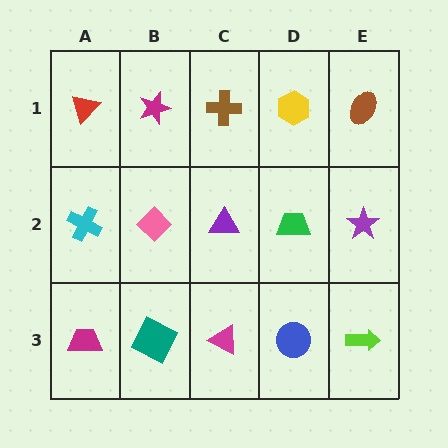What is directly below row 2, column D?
A blue circle.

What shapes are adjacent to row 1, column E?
A purple star (row 2, column E), a yellow hexagon (row 1, column D).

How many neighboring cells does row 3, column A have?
2.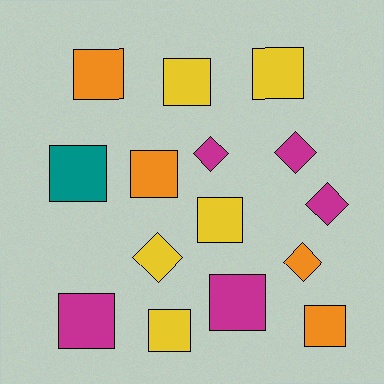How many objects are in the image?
There are 15 objects.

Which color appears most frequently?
Magenta, with 5 objects.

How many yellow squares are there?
There are 4 yellow squares.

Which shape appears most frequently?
Square, with 10 objects.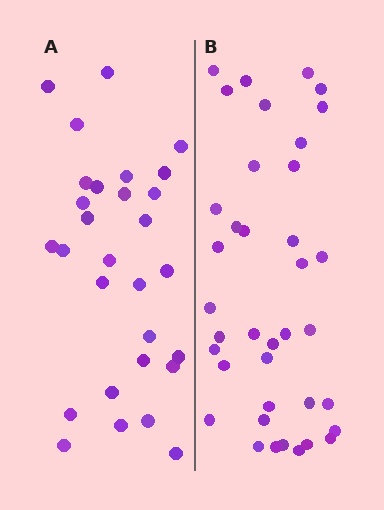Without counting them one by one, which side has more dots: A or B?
Region B (the right region) has more dots.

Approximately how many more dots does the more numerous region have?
Region B has roughly 8 or so more dots than region A.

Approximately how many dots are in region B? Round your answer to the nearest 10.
About 40 dots. (The exact count is 38, which rounds to 40.)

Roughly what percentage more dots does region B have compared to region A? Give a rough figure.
About 30% more.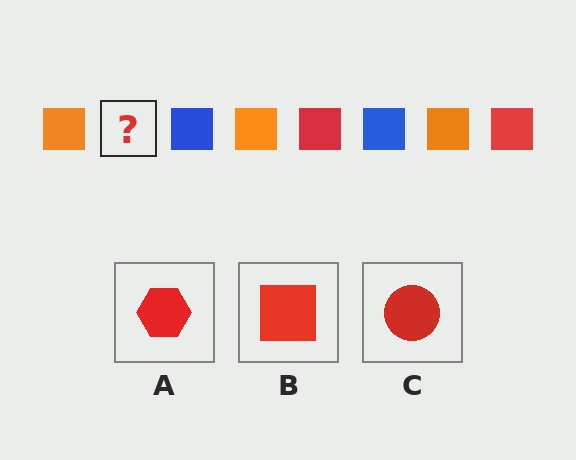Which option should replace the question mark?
Option B.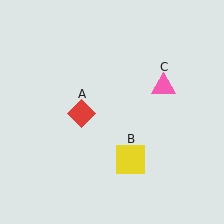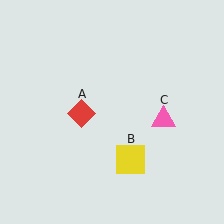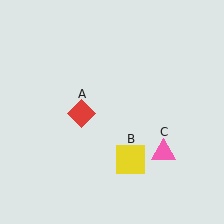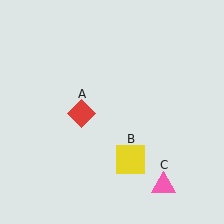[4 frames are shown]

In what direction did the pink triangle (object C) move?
The pink triangle (object C) moved down.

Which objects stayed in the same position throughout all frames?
Red diamond (object A) and yellow square (object B) remained stationary.